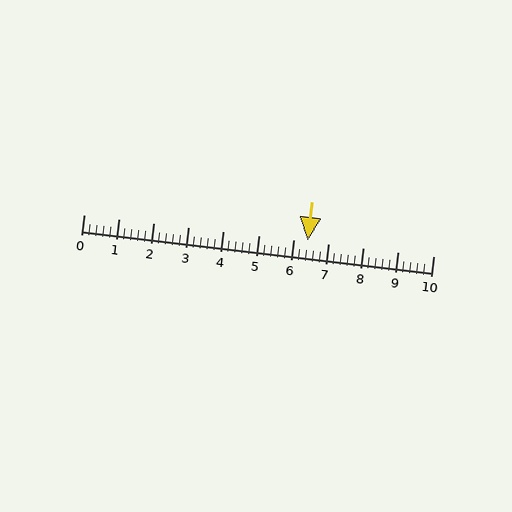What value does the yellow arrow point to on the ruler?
The yellow arrow points to approximately 6.4.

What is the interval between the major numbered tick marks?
The major tick marks are spaced 1 units apart.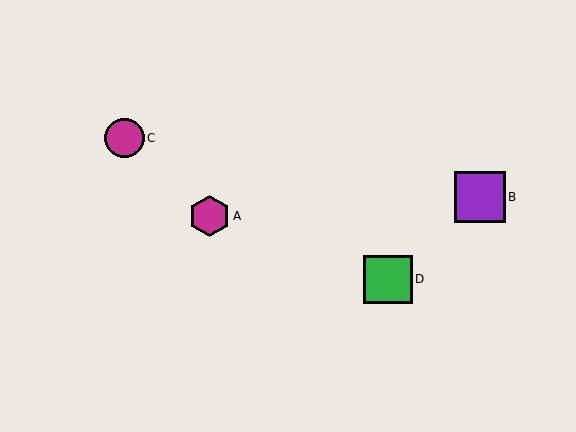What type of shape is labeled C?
Shape C is a magenta circle.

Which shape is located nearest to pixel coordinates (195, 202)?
The magenta hexagon (labeled A) at (209, 216) is nearest to that location.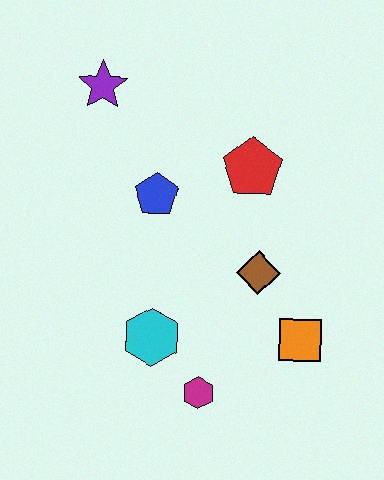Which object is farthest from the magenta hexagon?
The purple star is farthest from the magenta hexagon.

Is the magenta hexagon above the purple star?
No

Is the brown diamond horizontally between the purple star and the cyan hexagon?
No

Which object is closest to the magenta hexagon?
The cyan hexagon is closest to the magenta hexagon.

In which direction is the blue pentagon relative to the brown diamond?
The blue pentagon is to the left of the brown diamond.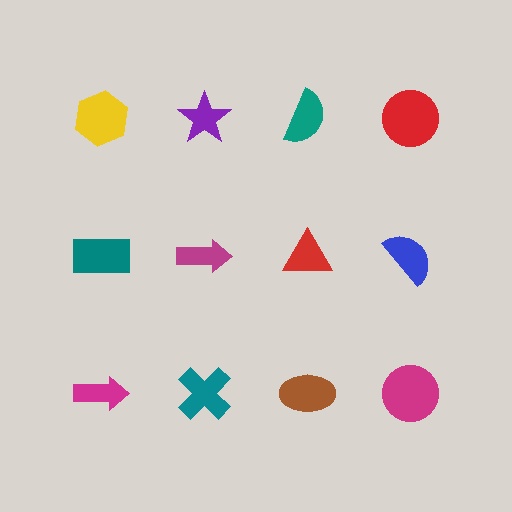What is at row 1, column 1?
A yellow hexagon.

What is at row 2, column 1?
A teal rectangle.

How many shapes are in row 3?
4 shapes.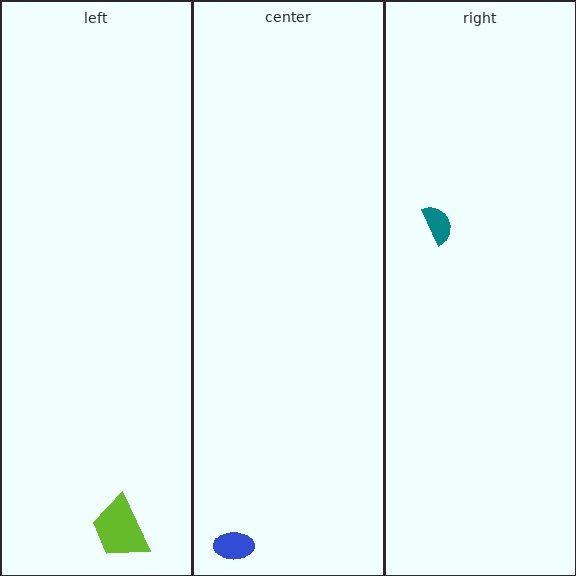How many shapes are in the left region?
1.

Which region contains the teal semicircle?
The right region.